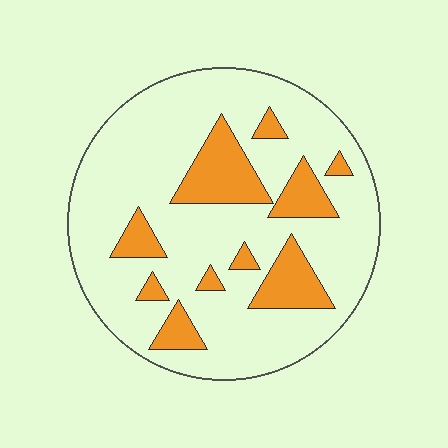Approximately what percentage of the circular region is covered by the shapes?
Approximately 20%.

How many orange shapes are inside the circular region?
10.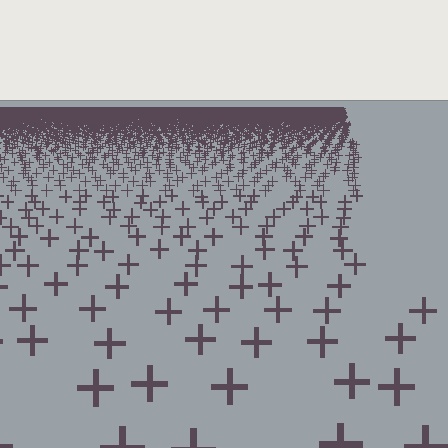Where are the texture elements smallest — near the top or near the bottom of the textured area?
Near the top.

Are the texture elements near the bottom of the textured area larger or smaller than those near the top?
Larger. Near the bottom, elements are closer to the viewer and appear at a bigger on-screen size.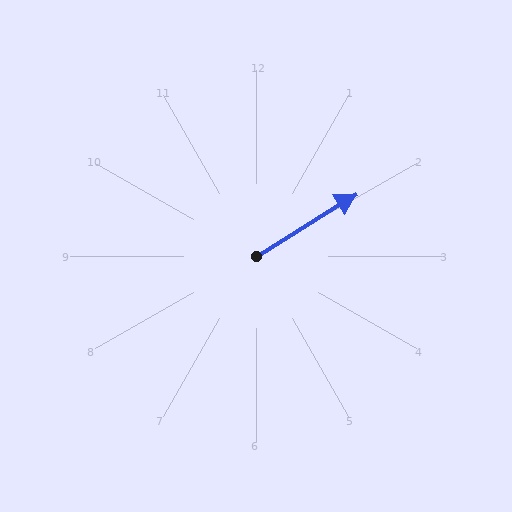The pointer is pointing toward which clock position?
Roughly 2 o'clock.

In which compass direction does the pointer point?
Northeast.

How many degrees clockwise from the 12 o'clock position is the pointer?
Approximately 58 degrees.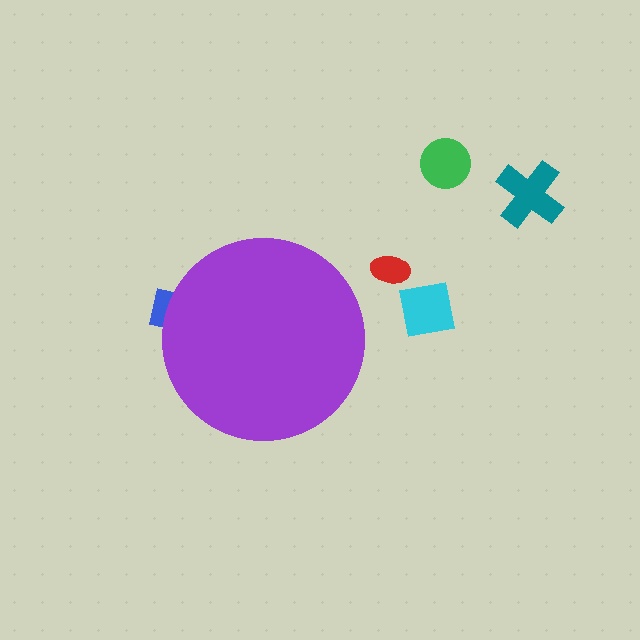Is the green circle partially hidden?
No, the green circle is fully visible.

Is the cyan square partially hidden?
No, the cyan square is fully visible.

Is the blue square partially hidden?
Yes, the blue square is partially hidden behind the purple circle.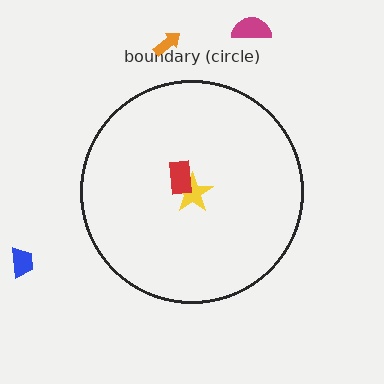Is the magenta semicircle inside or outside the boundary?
Outside.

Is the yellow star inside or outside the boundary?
Inside.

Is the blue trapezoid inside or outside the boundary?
Outside.